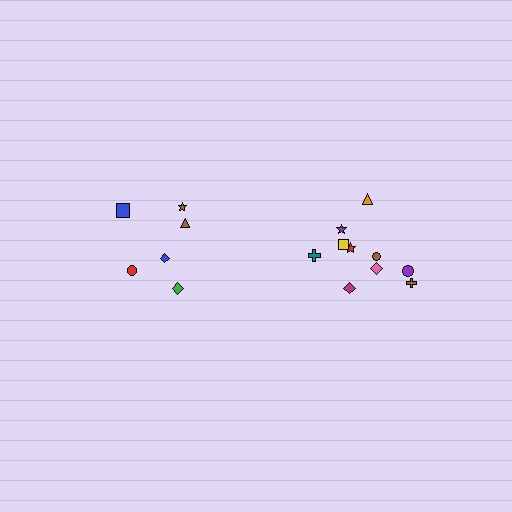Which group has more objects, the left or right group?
The right group.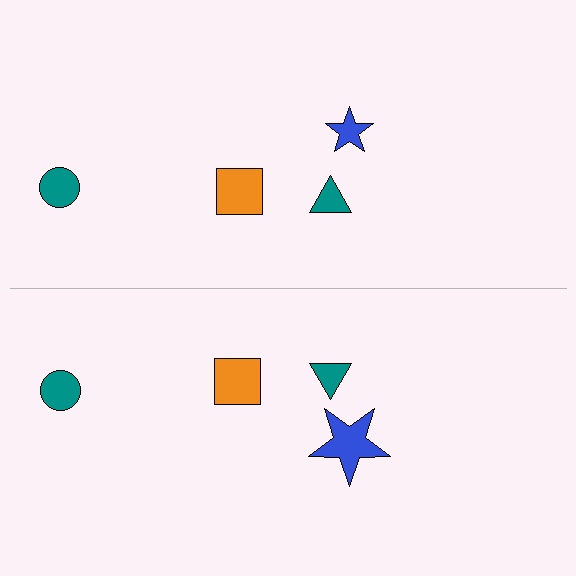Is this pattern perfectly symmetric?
No, the pattern is not perfectly symmetric. The blue star on the bottom side has a different size than its mirror counterpart.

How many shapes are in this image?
There are 8 shapes in this image.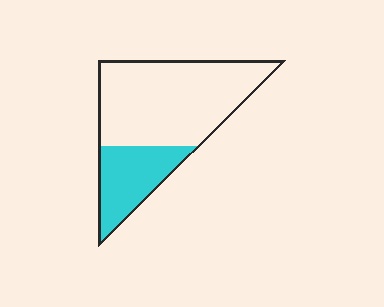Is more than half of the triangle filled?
No.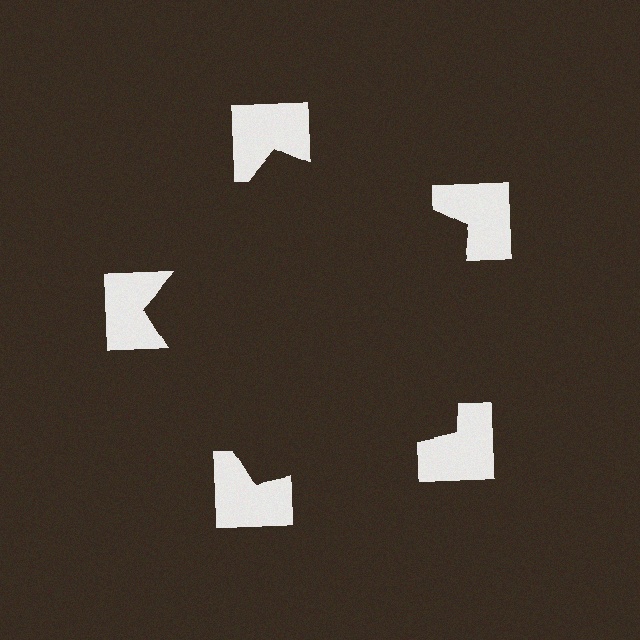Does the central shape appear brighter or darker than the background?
It typically appears slightly darker than the background, even though no actual brightness change is drawn.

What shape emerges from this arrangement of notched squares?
An illusory pentagon — its edges are inferred from the aligned wedge cuts in the notched squares, not physically drawn.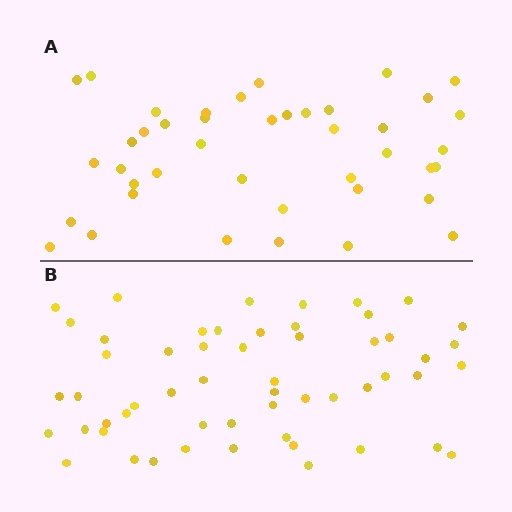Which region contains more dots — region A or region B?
Region B (the bottom region) has more dots.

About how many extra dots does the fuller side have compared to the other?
Region B has approximately 15 more dots than region A.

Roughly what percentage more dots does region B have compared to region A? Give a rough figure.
About 30% more.